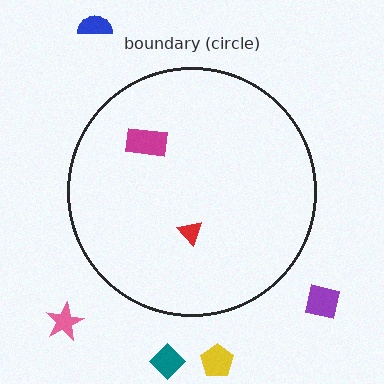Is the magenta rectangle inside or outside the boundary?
Inside.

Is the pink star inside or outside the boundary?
Outside.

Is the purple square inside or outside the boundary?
Outside.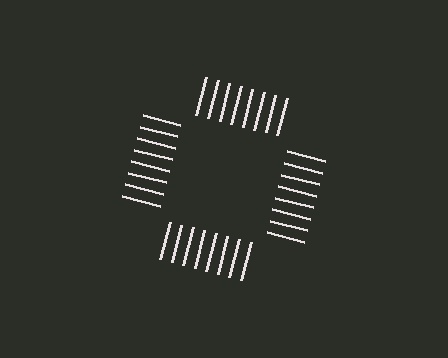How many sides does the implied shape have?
4 sides — the line-ends trace a square.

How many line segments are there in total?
32 — 8 along each of the 4 edges.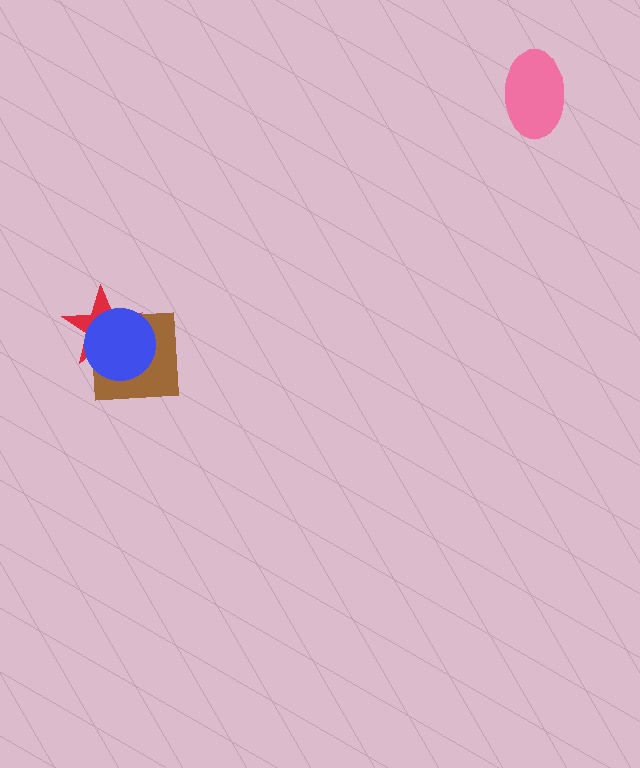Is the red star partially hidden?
Yes, it is partially covered by another shape.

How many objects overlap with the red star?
2 objects overlap with the red star.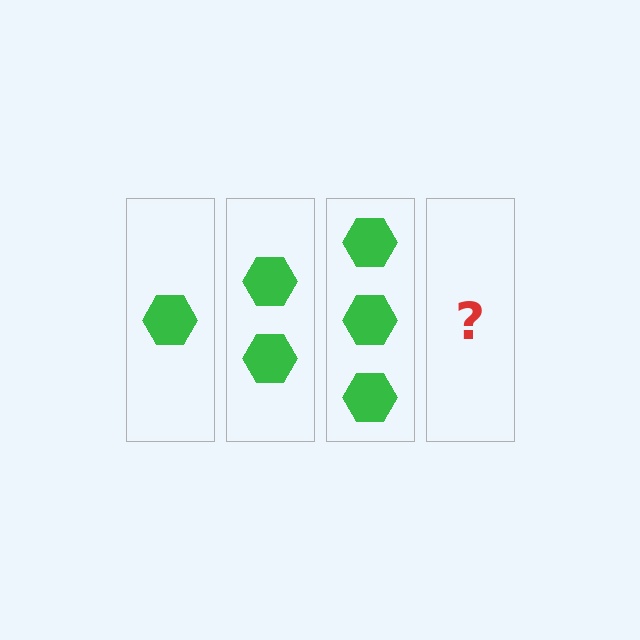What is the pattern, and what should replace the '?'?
The pattern is that each step adds one more hexagon. The '?' should be 4 hexagons.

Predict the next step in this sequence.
The next step is 4 hexagons.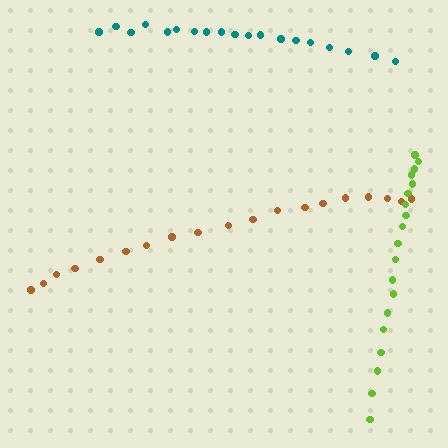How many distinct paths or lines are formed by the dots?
There are 3 distinct paths.